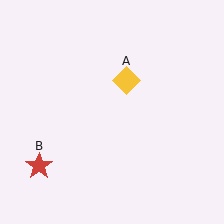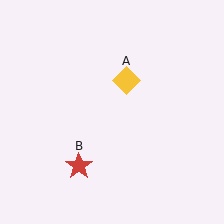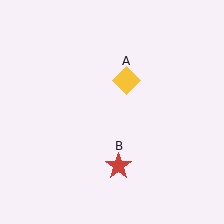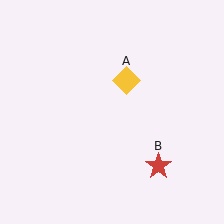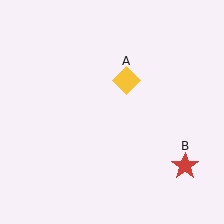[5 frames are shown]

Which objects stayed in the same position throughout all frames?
Yellow diamond (object A) remained stationary.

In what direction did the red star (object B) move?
The red star (object B) moved right.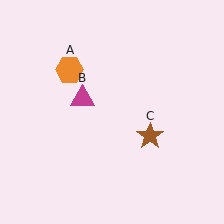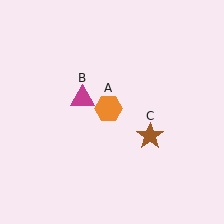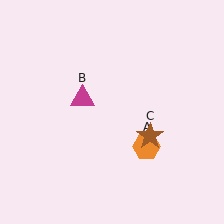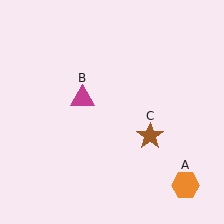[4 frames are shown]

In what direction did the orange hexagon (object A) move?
The orange hexagon (object A) moved down and to the right.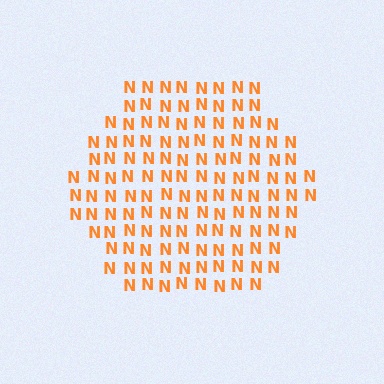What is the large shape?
The large shape is a hexagon.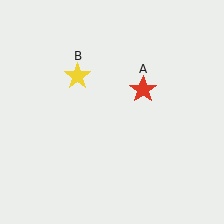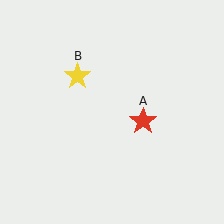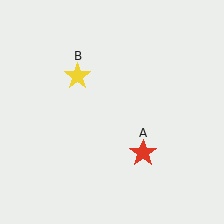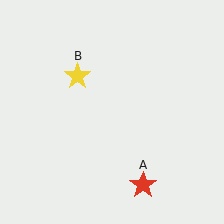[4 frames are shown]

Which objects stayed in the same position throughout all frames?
Yellow star (object B) remained stationary.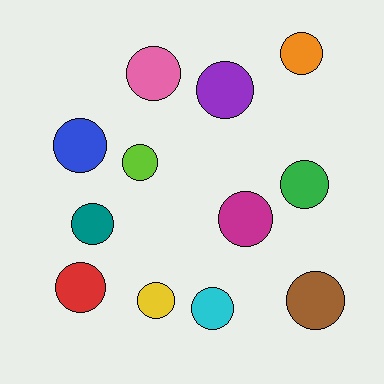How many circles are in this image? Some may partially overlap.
There are 12 circles.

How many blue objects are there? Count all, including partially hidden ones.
There is 1 blue object.